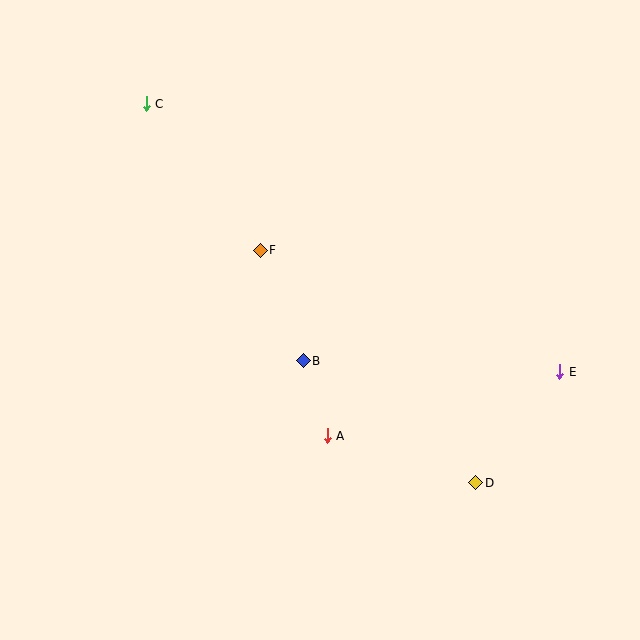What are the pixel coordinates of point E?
Point E is at (560, 372).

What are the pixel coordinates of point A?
Point A is at (327, 436).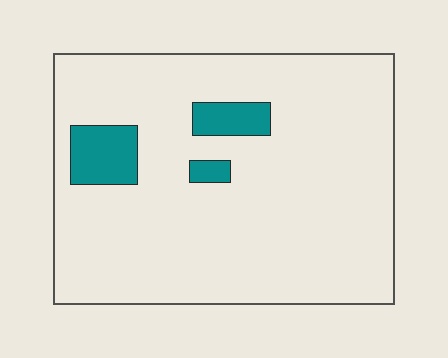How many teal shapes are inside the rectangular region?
3.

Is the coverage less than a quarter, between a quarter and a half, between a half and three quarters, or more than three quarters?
Less than a quarter.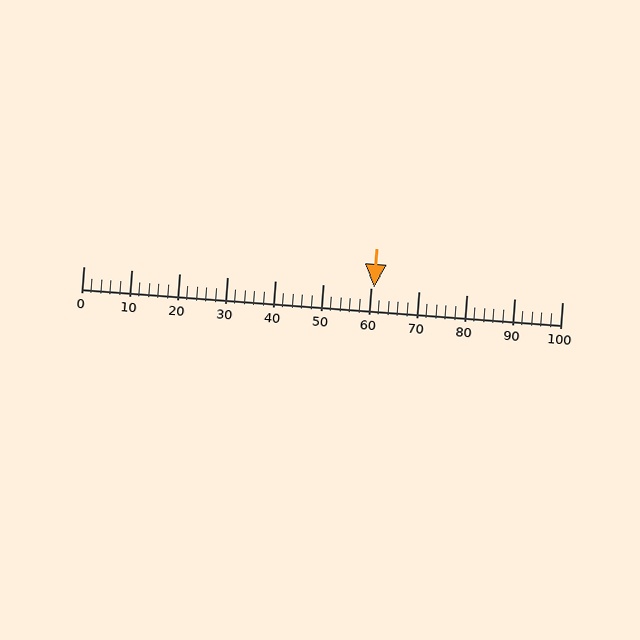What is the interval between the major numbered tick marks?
The major tick marks are spaced 10 units apart.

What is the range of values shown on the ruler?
The ruler shows values from 0 to 100.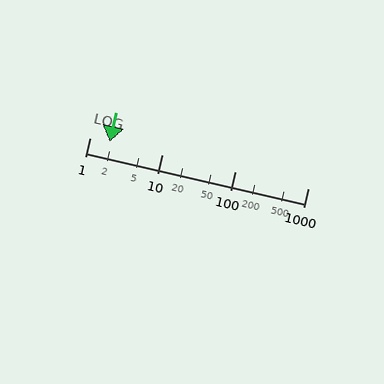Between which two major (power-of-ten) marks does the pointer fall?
The pointer is between 1 and 10.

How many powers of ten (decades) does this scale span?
The scale spans 3 decades, from 1 to 1000.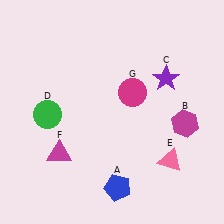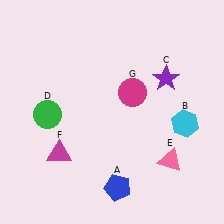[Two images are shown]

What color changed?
The hexagon (B) changed from magenta in Image 1 to cyan in Image 2.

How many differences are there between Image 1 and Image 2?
There is 1 difference between the two images.